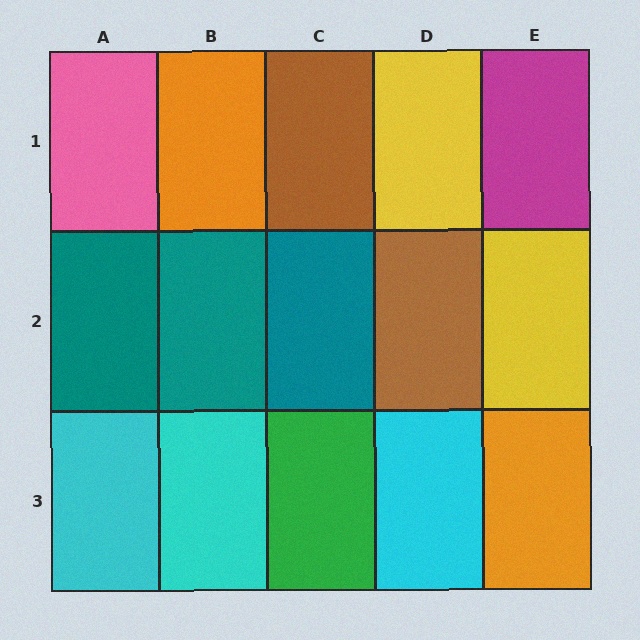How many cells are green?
1 cell is green.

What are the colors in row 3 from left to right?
Cyan, cyan, green, cyan, orange.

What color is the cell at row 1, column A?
Pink.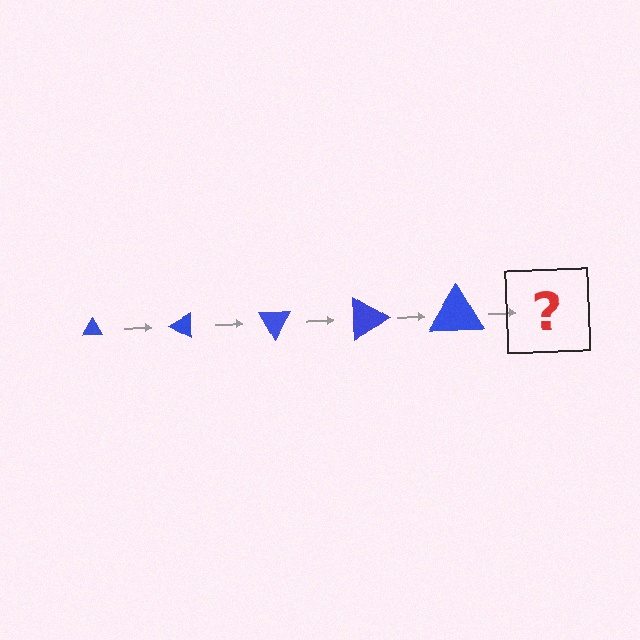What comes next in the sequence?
The next element should be a triangle, larger than the previous one and rotated 150 degrees from the start.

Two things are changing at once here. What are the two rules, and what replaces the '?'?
The two rules are that the triangle grows larger each step and it rotates 30 degrees each step. The '?' should be a triangle, larger than the previous one and rotated 150 degrees from the start.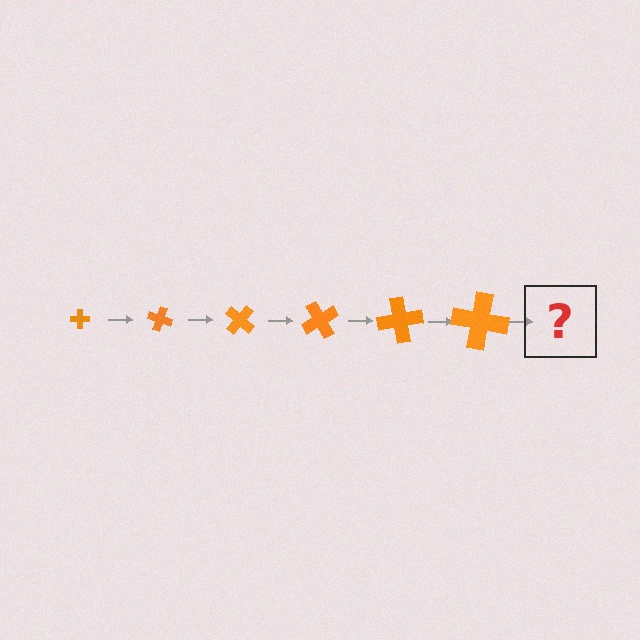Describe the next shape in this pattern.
It should be a cross, larger than the previous one and rotated 120 degrees from the start.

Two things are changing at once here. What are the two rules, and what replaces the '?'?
The two rules are that the cross grows larger each step and it rotates 20 degrees each step. The '?' should be a cross, larger than the previous one and rotated 120 degrees from the start.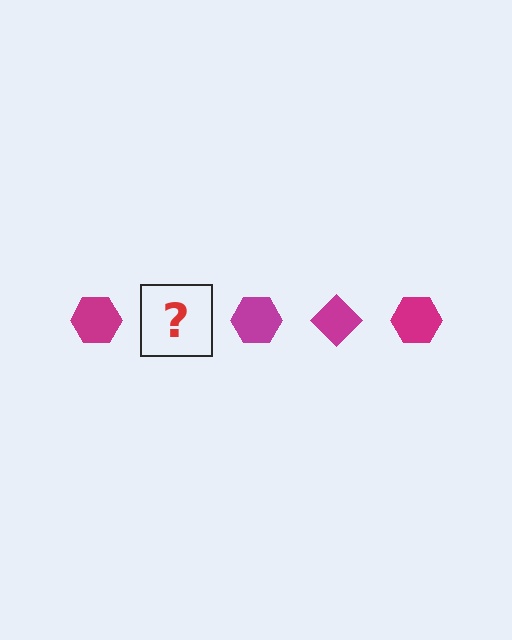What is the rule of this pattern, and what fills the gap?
The rule is that the pattern cycles through hexagon, diamond shapes in magenta. The gap should be filled with a magenta diamond.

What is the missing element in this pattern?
The missing element is a magenta diamond.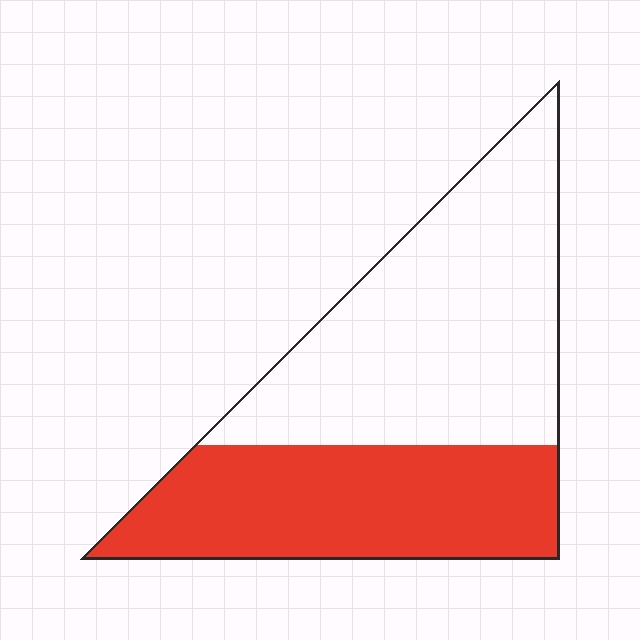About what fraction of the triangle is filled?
About two fifths (2/5).